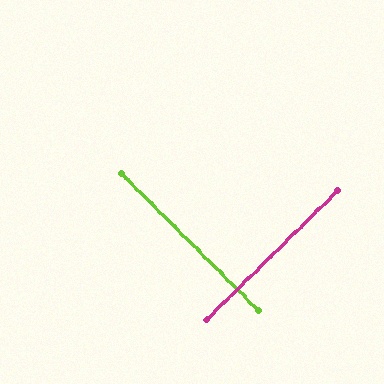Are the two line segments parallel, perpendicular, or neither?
Perpendicular — they meet at approximately 89°.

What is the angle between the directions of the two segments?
Approximately 89 degrees.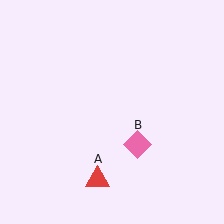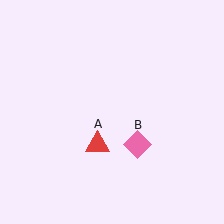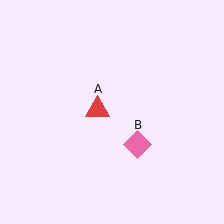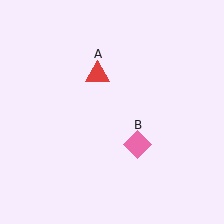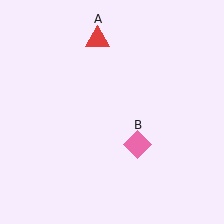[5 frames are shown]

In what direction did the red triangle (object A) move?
The red triangle (object A) moved up.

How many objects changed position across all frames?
1 object changed position: red triangle (object A).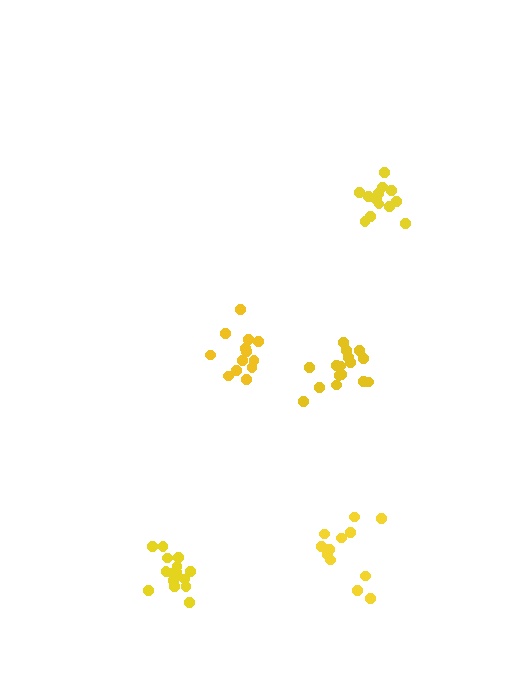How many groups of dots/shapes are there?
There are 5 groups.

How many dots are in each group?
Group 1: 12 dots, Group 2: 13 dots, Group 3: 15 dots, Group 4: 13 dots, Group 5: 16 dots (69 total).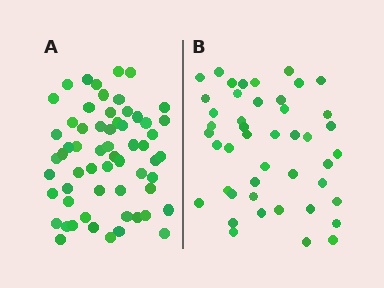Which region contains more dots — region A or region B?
Region A (the left region) has more dots.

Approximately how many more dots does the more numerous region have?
Region A has approximately 15 more dots than region B.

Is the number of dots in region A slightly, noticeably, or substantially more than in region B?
Region A has noticeably more, but not dramatically so. The ratio is roughly 1.3 to 1.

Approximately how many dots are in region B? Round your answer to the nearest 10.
About 40 dots. (The exact count is 45, which rounds to 40.)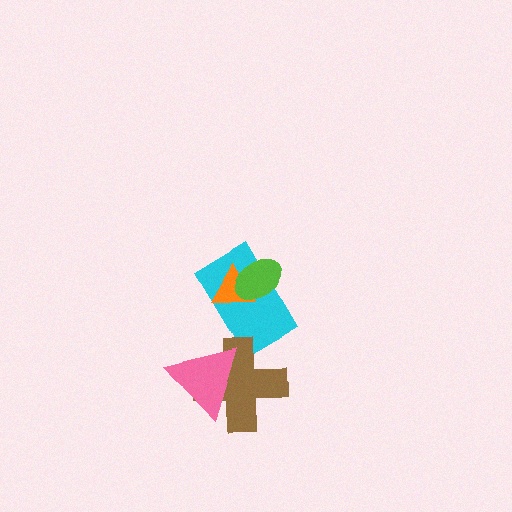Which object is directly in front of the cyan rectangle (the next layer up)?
The orange triangle is directly in front of the cyan rectangle.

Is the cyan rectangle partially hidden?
Yes, it is partially covered by another shape.